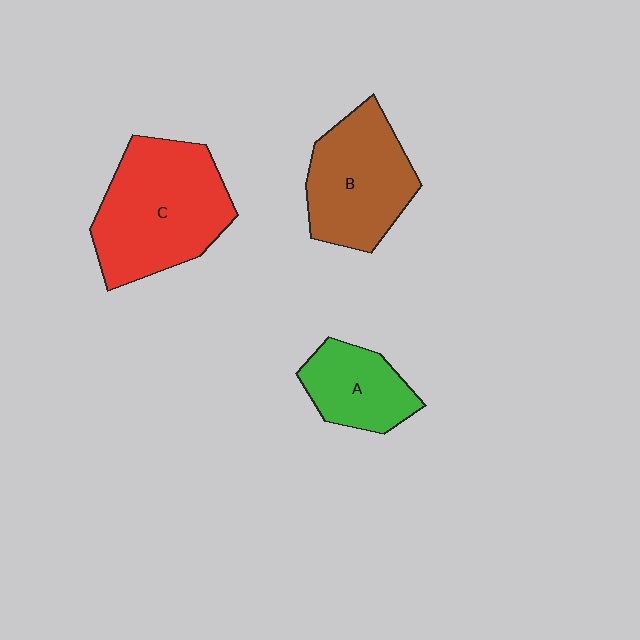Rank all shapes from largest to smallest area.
From largest to smallest: C (red), B (brown), A (green).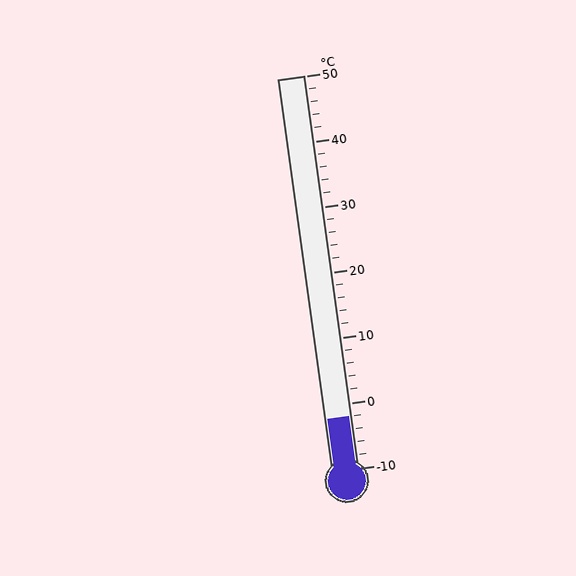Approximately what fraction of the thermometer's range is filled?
The thermometer is filled to approximately 15% of its range.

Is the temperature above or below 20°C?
The temperature is below 20°C.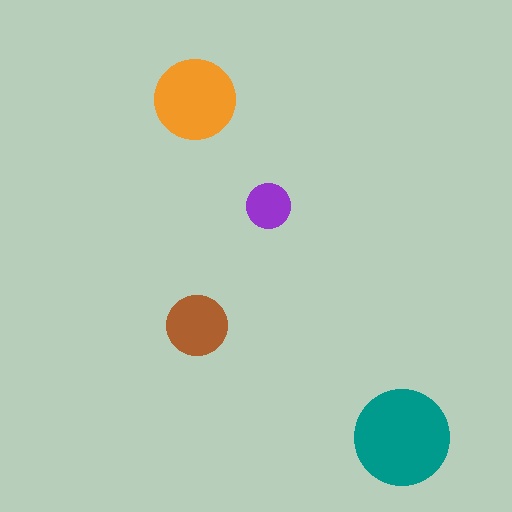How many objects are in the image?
There are 4 objects in the image.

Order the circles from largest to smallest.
the teal one, the orange one, the brown one, the purple one.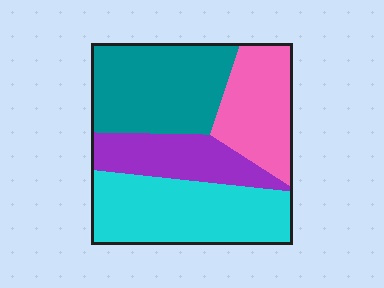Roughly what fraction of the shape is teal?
Teal takes up between a quarter and a half of the shape.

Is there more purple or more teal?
Teal.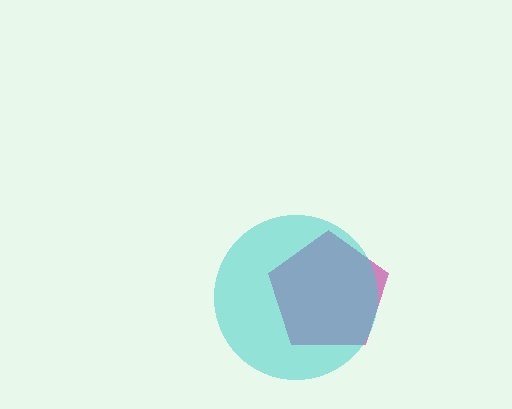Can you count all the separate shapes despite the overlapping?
Yes, there are 2 separate shapes.